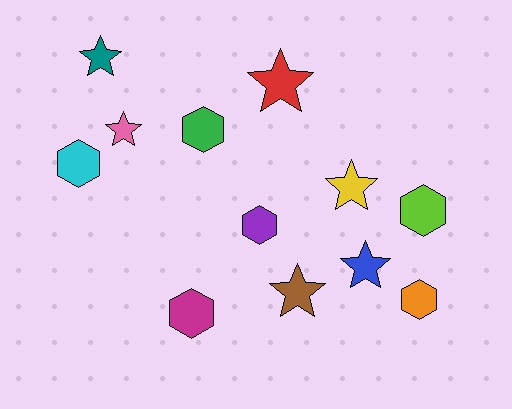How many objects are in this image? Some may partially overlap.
There are 12 objects.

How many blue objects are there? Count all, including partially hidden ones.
There is 1 blue object.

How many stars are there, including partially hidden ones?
There are 6 stars.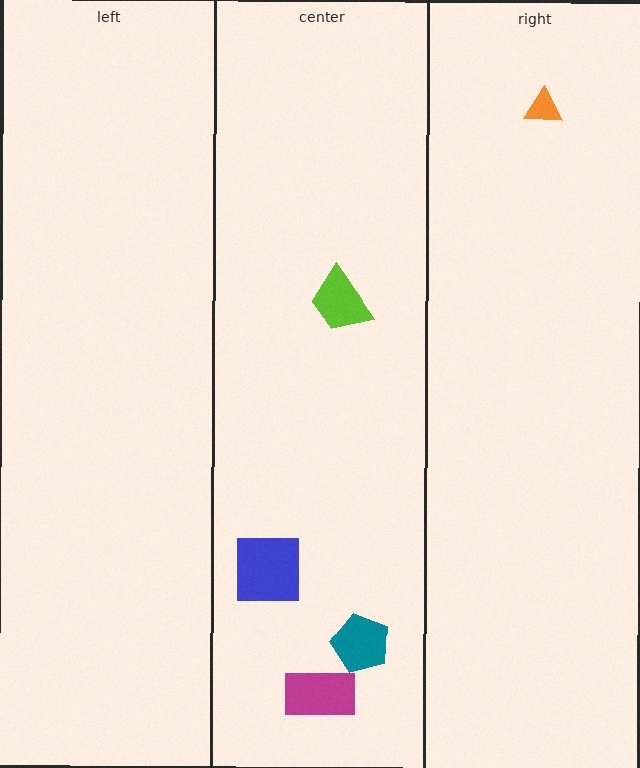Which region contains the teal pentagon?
The center region.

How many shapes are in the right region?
1.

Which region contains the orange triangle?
The right region.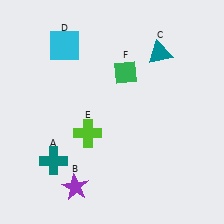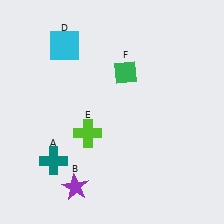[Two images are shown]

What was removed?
The teal triangle (C) was removed in Image 2.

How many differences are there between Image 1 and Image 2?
There is 1 difference between the two images.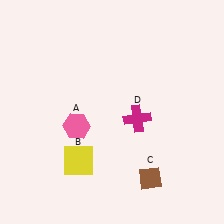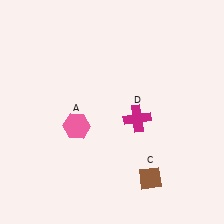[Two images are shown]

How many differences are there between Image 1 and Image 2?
There is 1 difference between the two images.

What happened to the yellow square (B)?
The yellow square (B) was removed in Image 2. It was in the bottom-left area of Image 1.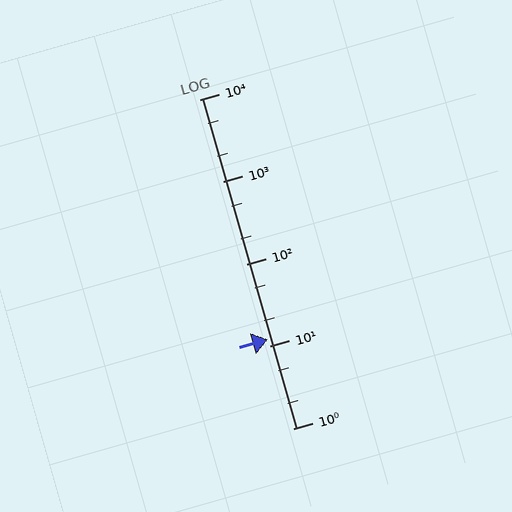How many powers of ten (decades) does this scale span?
The scale spans 4 decades, from 1 to 10000.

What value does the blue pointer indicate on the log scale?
The pointer indicates approximately 12.